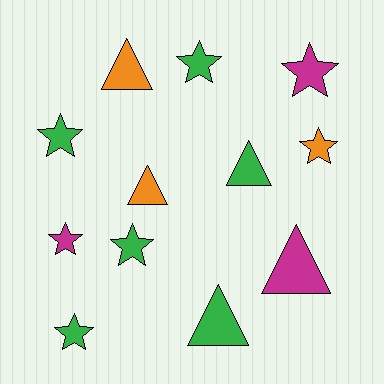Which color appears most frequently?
Green, with 6 objects.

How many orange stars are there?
There is 1 orange star.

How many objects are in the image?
There are 12 objects.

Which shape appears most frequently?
Star, with 7 objects.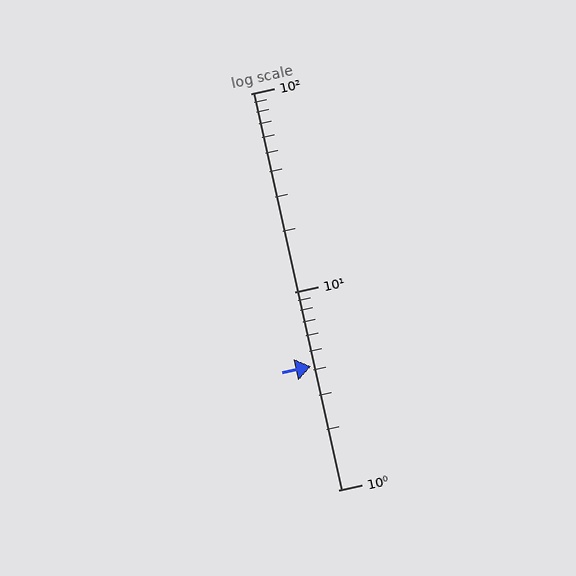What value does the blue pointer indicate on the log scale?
The pointer indicates approximately 4.2.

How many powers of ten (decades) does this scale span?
The scale spans 2 decades, from 1 to 100.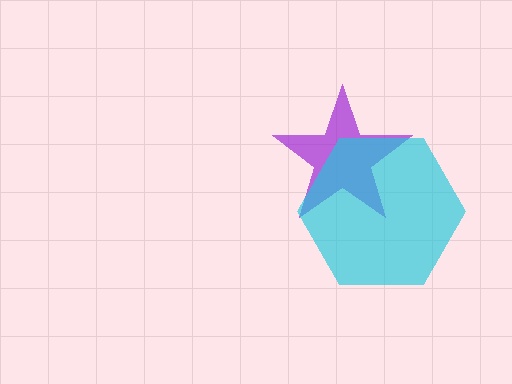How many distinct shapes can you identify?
There are 2 distinct shapes: a purple star, a cyan hexagon.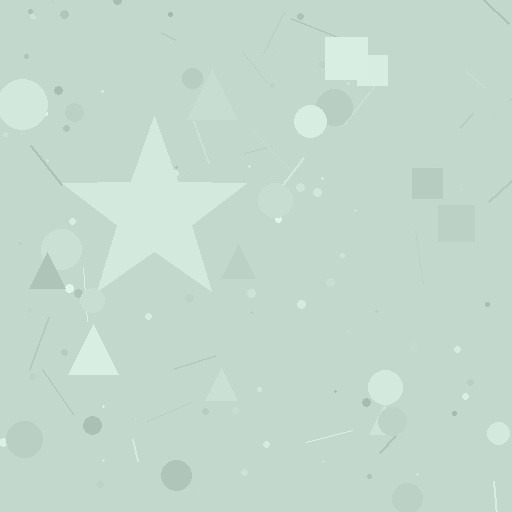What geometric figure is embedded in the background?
A star is embedded in the background.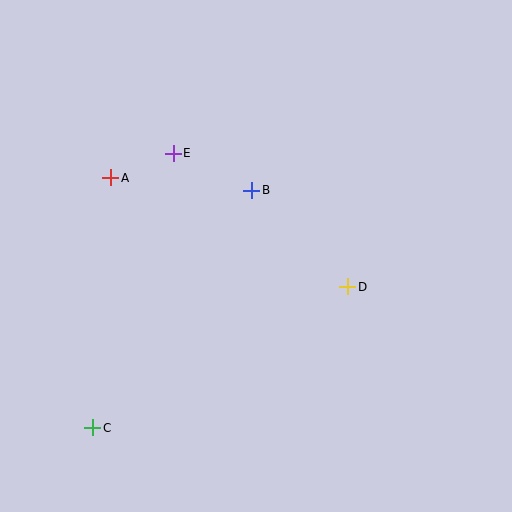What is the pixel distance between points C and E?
The distance between C and E is 286 pixels.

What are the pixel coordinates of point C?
Point C is at (93, 428).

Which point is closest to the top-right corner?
Point B is closest to the top-right corner.